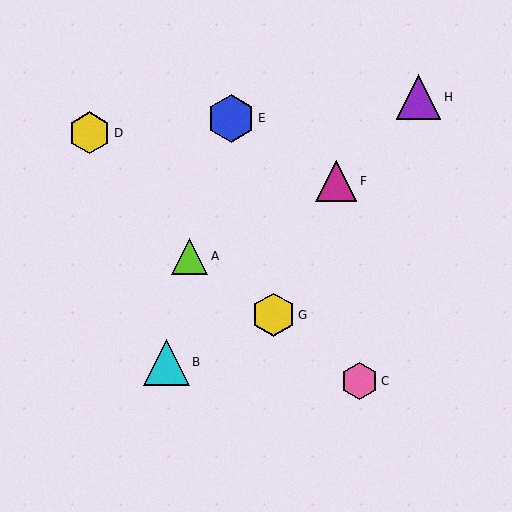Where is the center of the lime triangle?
The center of the lime triangle is at (190, 256).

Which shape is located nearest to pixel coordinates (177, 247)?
The lime triangle (labeled A) at (190, 256) is nearest to that location.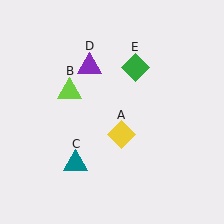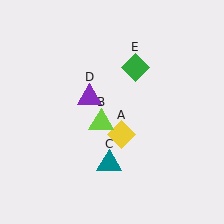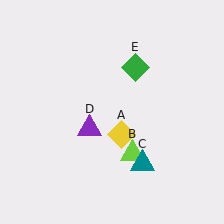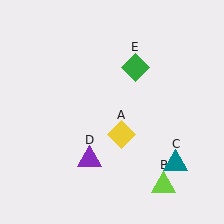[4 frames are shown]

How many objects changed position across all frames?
3 objects changed position: lime triangle (object B), teal triangle (object C), purple triangle (object D).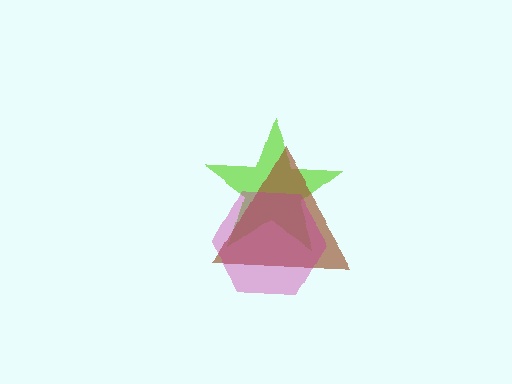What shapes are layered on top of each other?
The layered shapes are: a lime star, a brown triangle, a magenta hexagon.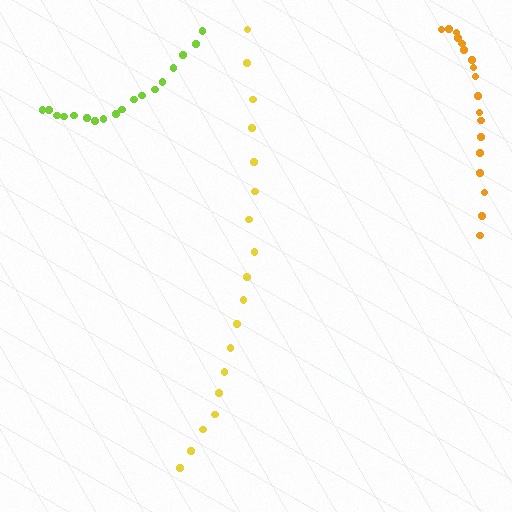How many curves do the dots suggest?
There are 3 distinct paths.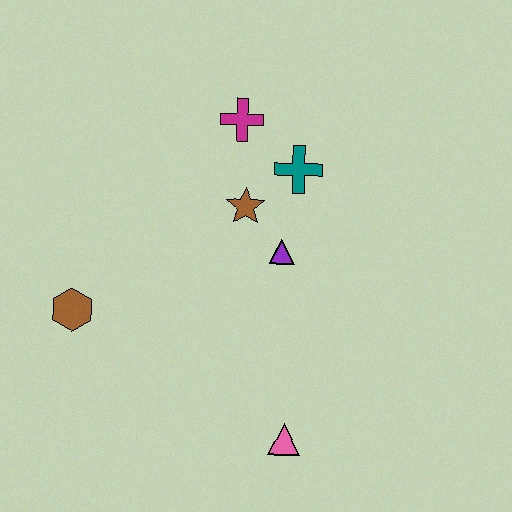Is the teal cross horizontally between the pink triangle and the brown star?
No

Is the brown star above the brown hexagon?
Yes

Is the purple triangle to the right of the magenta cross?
Yes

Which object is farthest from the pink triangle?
The magenta cross is farthest from the pink triangle.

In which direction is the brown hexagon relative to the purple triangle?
The brown hexagon is to the left of the purple triangle.